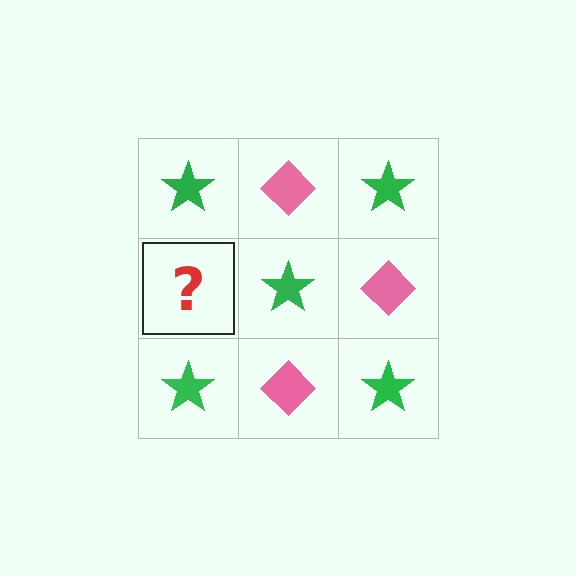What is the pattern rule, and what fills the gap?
The rule is that it alternates green star and pink diamond in a checkerboard pattern. The gap should be filled with a pink diamond.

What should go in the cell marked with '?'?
The missing cell should contain a pink diamond.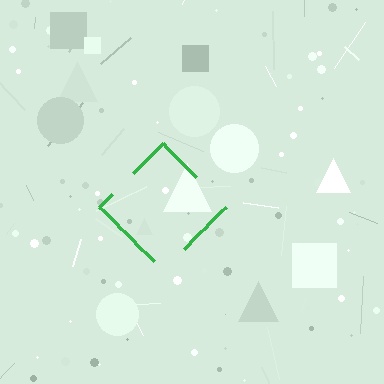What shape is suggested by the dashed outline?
The dashed outline suggests a diamond.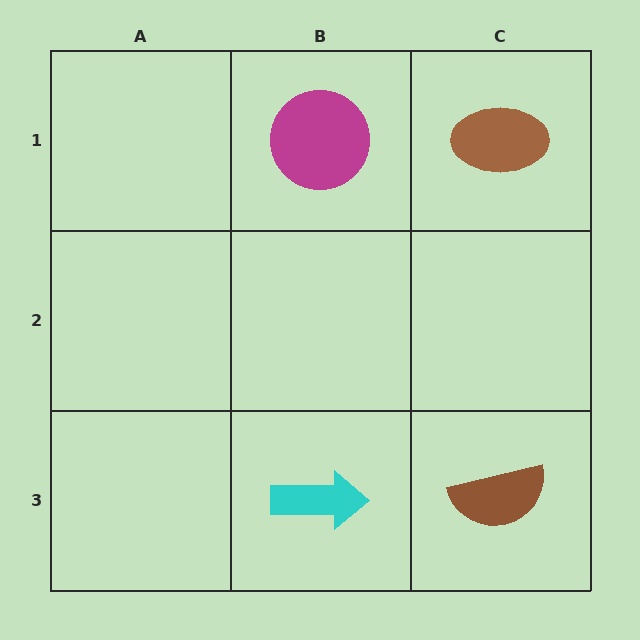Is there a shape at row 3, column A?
No, that cell is empty.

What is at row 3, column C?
A brown semicircle.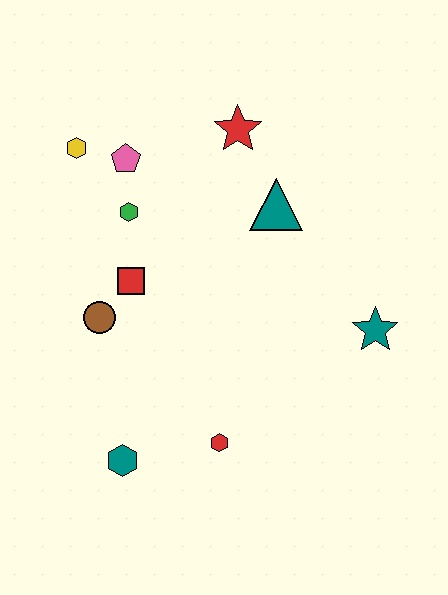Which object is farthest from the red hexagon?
The yellow hexagon is farthest from the red hexagon.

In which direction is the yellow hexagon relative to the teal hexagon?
The yellow hexagon is above the teal hexagon.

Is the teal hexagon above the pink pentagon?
No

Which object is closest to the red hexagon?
The teal hexagon is closest to the red hexagon.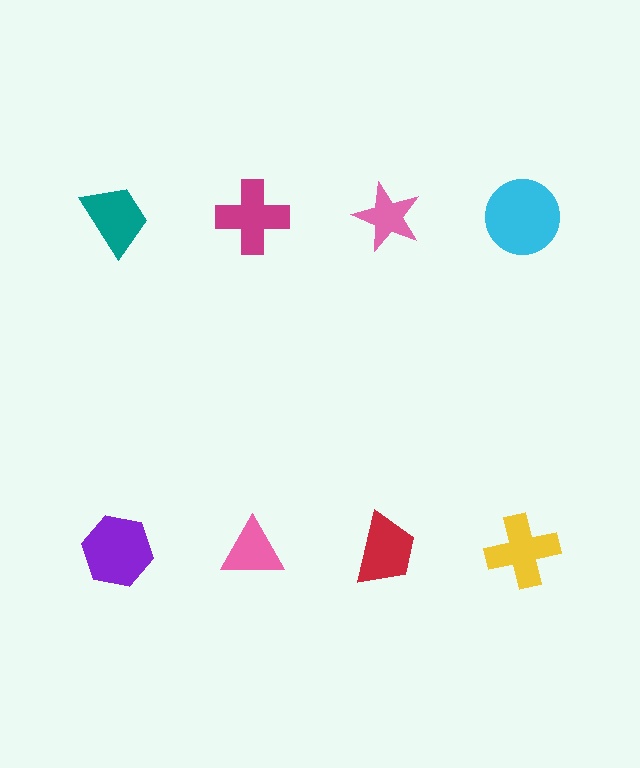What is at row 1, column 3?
A pink star.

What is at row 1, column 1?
A teal trapezoid.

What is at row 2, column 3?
A red trapezoid.